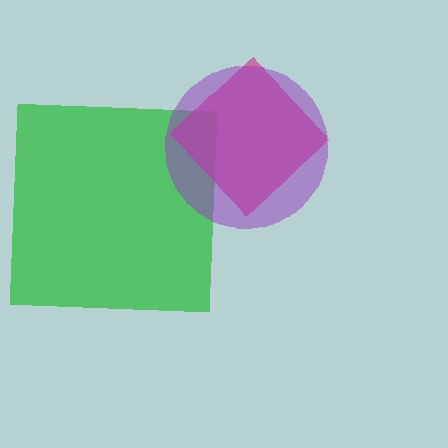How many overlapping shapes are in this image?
There are 3 overlapping shapes in the image.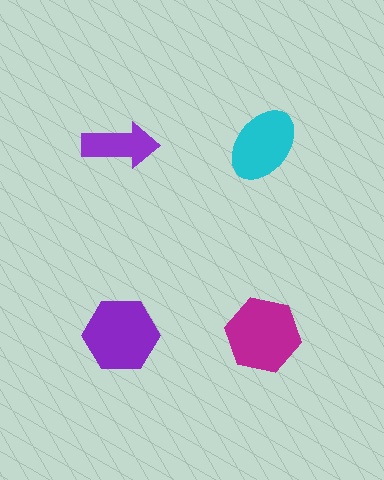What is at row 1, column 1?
A purple arrow.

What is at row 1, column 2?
A cyan ellipse.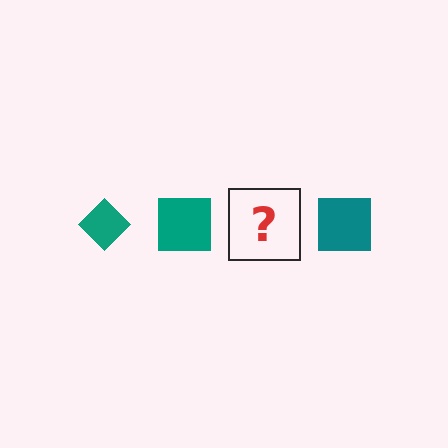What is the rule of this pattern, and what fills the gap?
The rule is that the pattern cycles through diamond, square shapes in teal. The gap should be filled with a teal diamond.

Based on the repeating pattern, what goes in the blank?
The blank should be a teal diamond.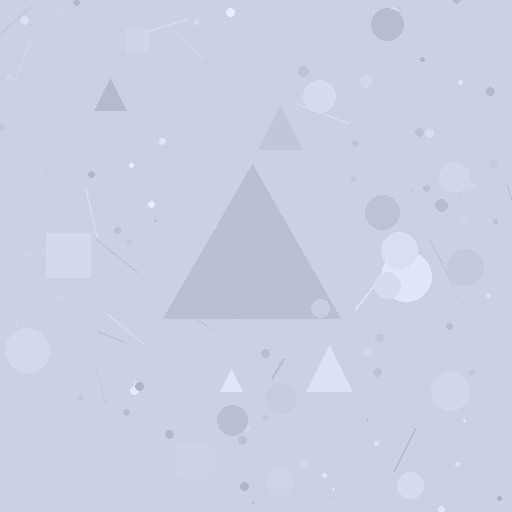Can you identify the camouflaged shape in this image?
The camouflaged shape is a triangle.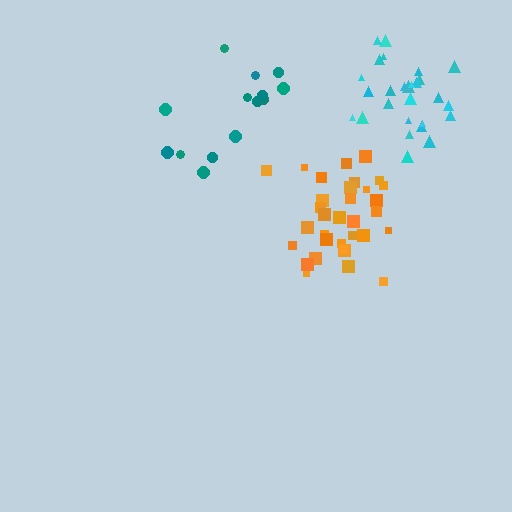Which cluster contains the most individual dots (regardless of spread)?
Orange (34).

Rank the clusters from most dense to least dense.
orange, cyan, teal.